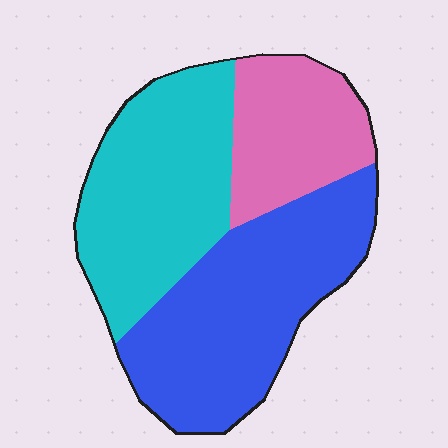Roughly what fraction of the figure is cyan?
Cyan covers 36% of the figure.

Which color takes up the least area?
Pink, at roughly 20%.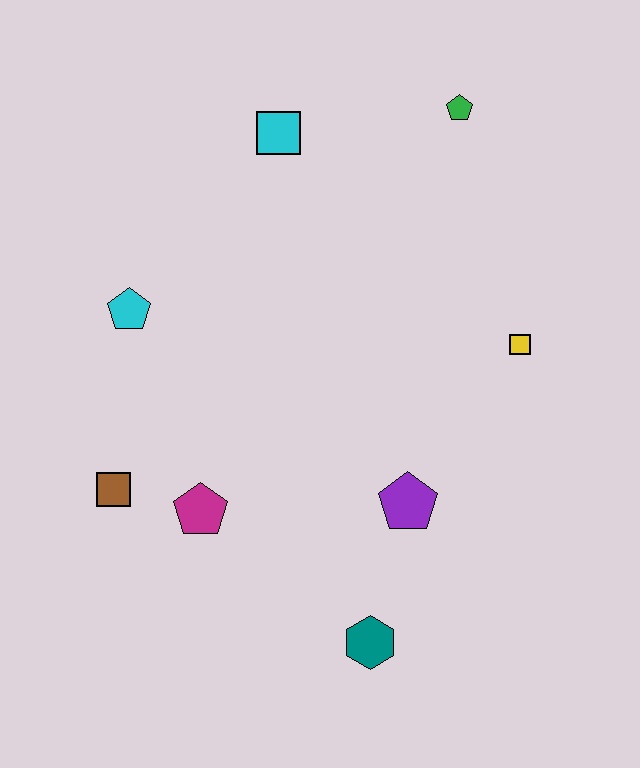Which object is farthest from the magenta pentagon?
The green pentagon is farthest from the magenta pentagon.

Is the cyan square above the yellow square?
Yes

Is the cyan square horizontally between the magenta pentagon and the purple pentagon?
Yes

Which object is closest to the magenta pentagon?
The brown square is closest to the magenta pentagon.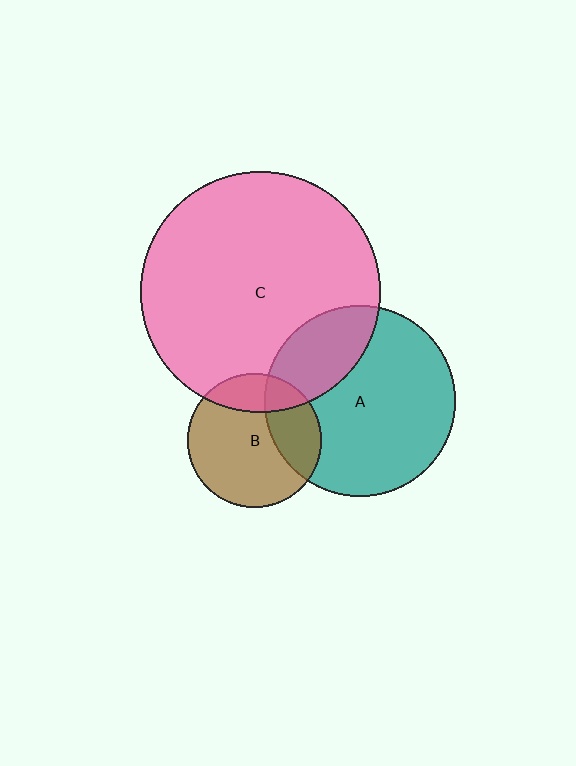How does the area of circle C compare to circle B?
Approximately 3.2 times.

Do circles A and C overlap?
Yes.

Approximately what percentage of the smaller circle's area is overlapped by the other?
Approximately 25%.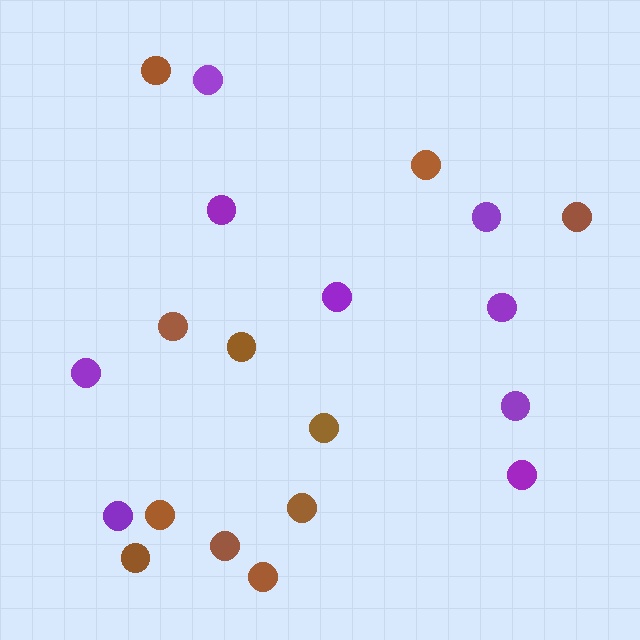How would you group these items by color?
There are 2 groups: one group of brown circles (11) and one group of purple circles (9).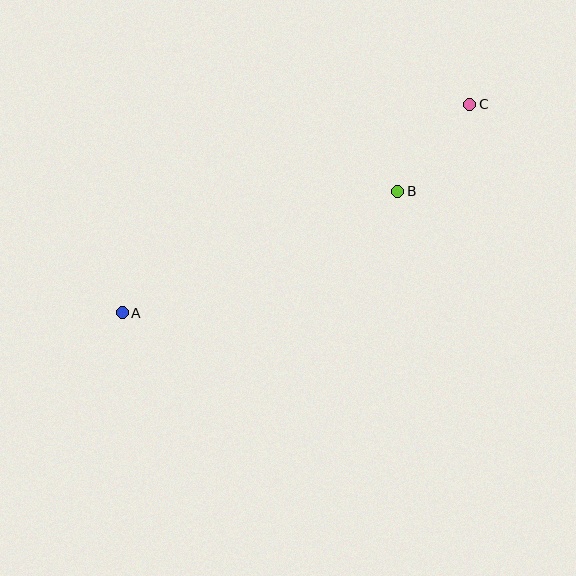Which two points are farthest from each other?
Points A and C are farthest from each other.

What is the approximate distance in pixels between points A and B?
The distance between A and B is approximately 301 pixels.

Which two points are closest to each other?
Points B and C are closest to each other.